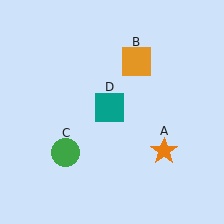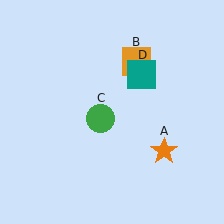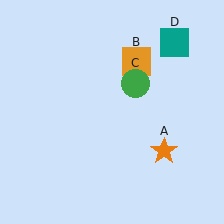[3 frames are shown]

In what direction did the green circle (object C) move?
The green circle (object C) moved up and to the right.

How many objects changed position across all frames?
2 objects changed position: green circle (object C), teal square (object D).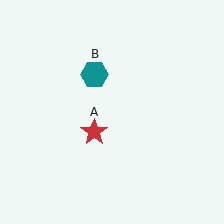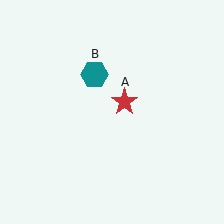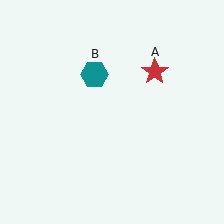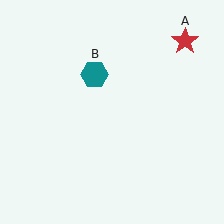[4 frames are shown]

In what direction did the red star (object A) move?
The red star (object A) moved up and to the right.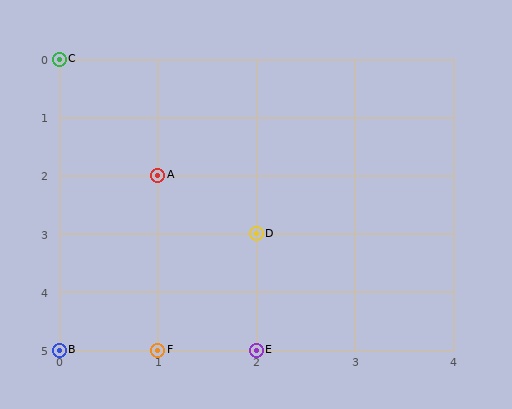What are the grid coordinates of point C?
Point C is at grid coordinates (0, 0).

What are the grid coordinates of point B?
Point B is at grid coordinates (0, 5).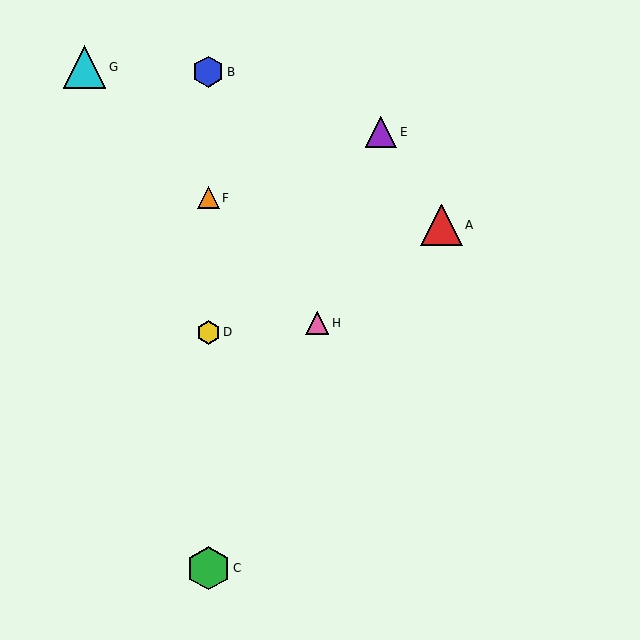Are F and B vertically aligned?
Yes, both are at x≈208.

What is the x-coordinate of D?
Object D is at x≈208.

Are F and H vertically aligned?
No, F is at x≈208 and H is at x≈317.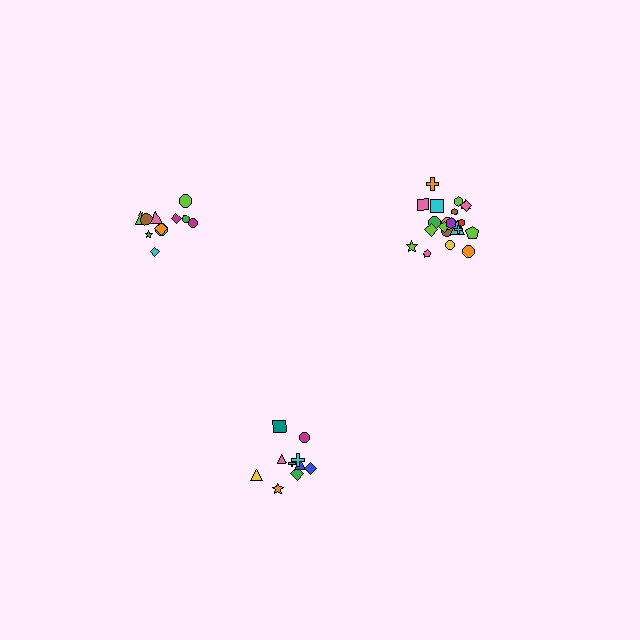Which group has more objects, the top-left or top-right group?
The top-right group.